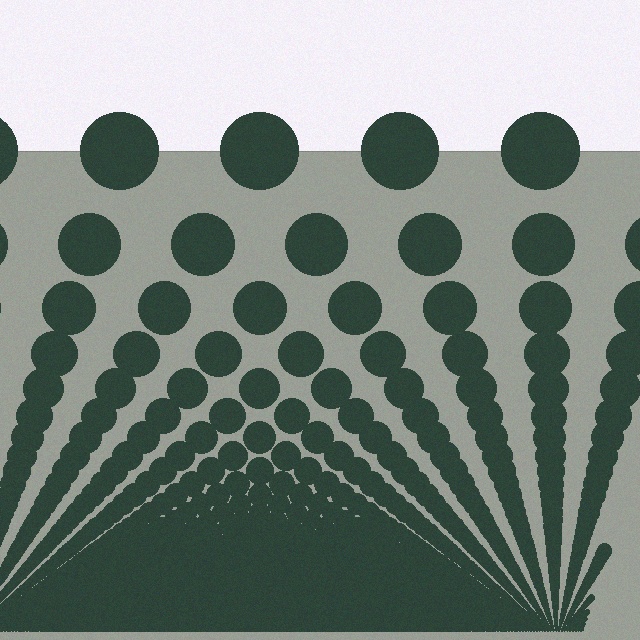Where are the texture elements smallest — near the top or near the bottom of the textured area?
Near the bottom.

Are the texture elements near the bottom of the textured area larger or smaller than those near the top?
Smaller. The gradient is inverted — elements near the bottom are smaller and denser.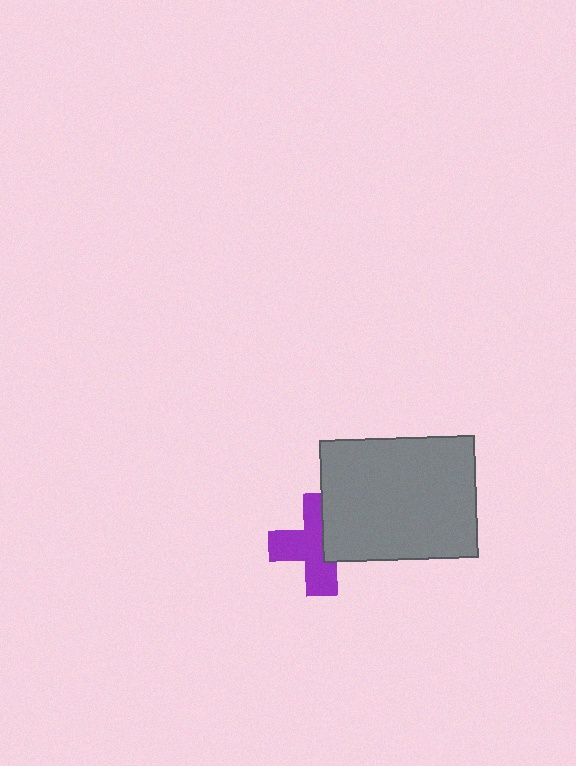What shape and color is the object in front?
The object in front is a gray rectangle.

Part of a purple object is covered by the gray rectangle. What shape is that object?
It is a cross.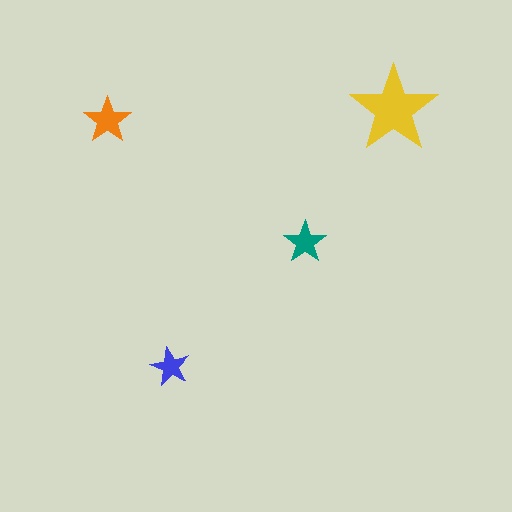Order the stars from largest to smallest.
the yellow one, the orange one, the teal one, the blue one.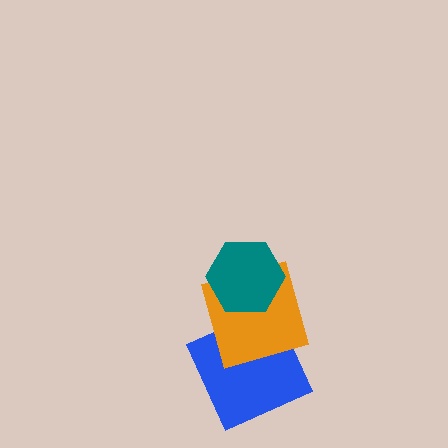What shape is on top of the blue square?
The orange square is on top of the blue square.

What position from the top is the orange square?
The orange square is 2nd from the top.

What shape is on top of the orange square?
The teal hexagon is on top of the orange square.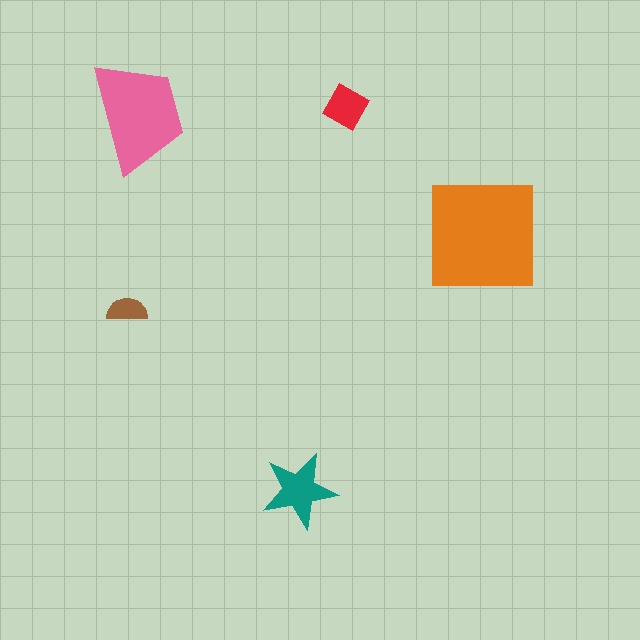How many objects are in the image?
There are 5 objects in the image.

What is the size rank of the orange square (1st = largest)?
1st.